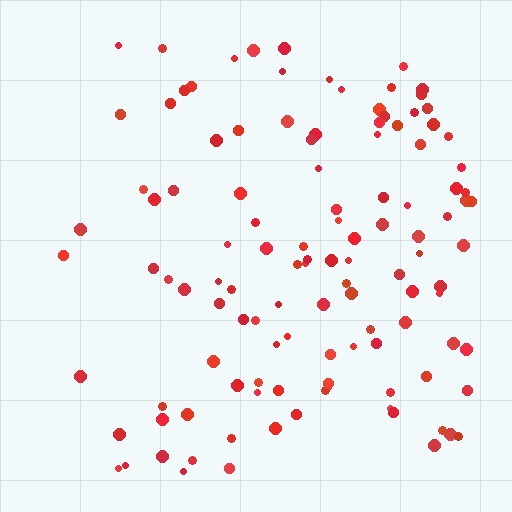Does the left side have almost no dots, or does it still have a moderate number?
Still a moderate number, just noticeably fewer than the right.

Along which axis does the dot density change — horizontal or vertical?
Horizontal.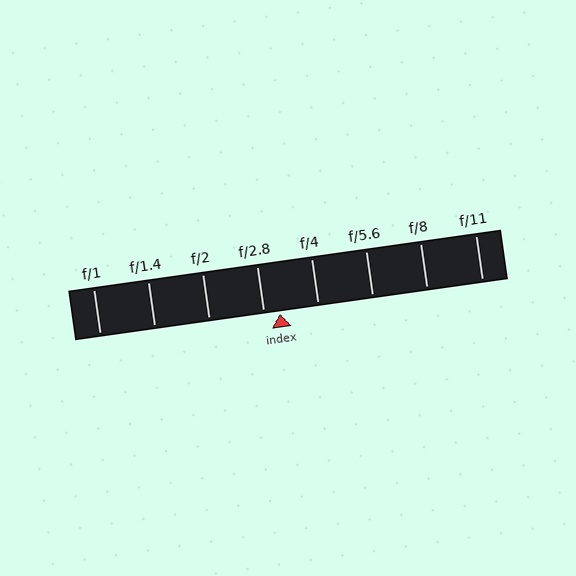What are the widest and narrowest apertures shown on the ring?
The widest aperture shown is f/1 and the narrowest is f/11.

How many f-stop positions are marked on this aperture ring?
There are 8 f-stop positions marked.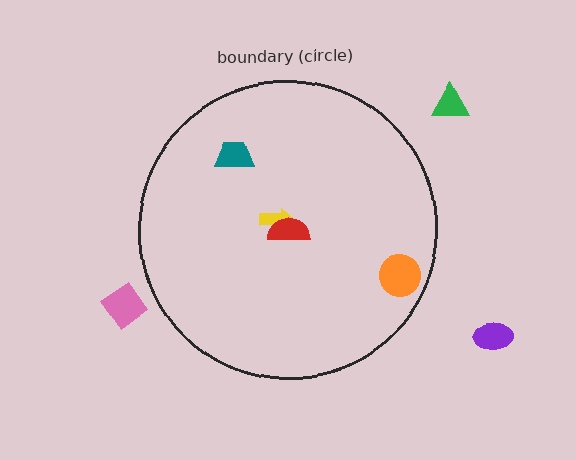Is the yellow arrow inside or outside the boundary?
Inside.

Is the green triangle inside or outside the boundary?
Outside.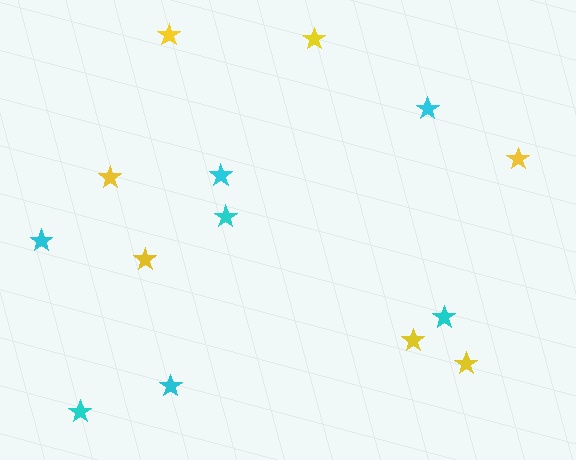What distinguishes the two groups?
There are 2 groups: one group of cyan stars (7) and one group of yellow stars (7).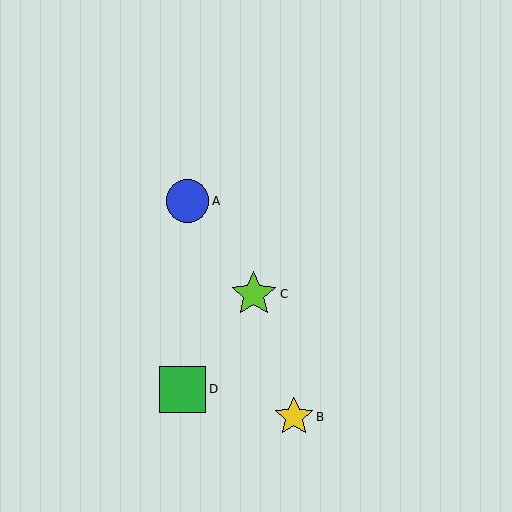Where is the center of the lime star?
The center of the lime star is at (254, 294).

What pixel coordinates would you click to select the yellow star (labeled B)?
Click at (294, 417) to select the yellow star B.